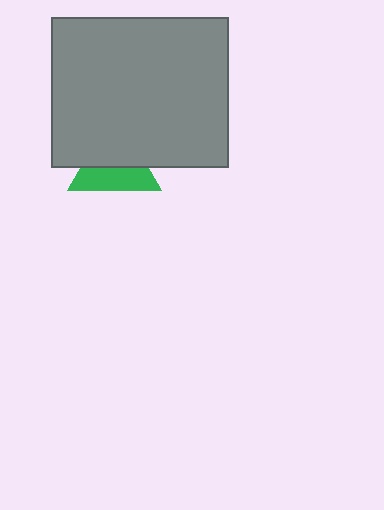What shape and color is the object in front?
The object in front is a gray rectangle.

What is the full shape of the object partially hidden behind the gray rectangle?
The partially hidden object is a green triangle.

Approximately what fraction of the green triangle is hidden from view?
Roughly 50% of the green triangle is hidden behind the gray rectangle.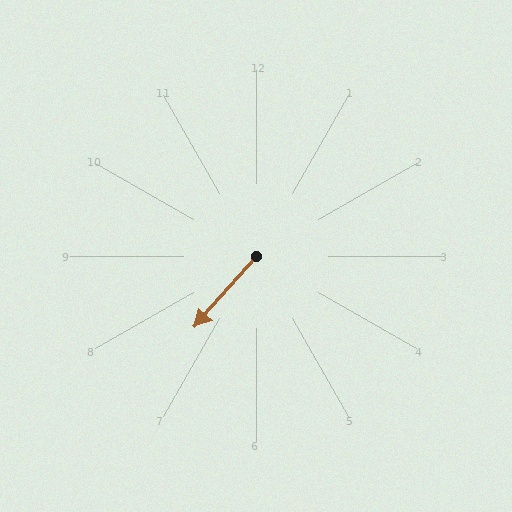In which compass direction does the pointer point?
Southwest.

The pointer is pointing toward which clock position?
Roughly 7 o'clock.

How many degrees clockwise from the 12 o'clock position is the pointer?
Approximately 221 degrees.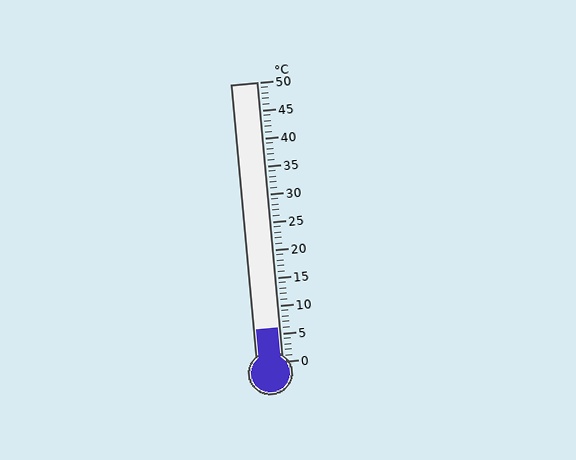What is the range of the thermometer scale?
The thermometer scale ranges from 0°C to 50°C.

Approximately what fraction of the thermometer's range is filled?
The thermometer is filled to approximately 10% of its range.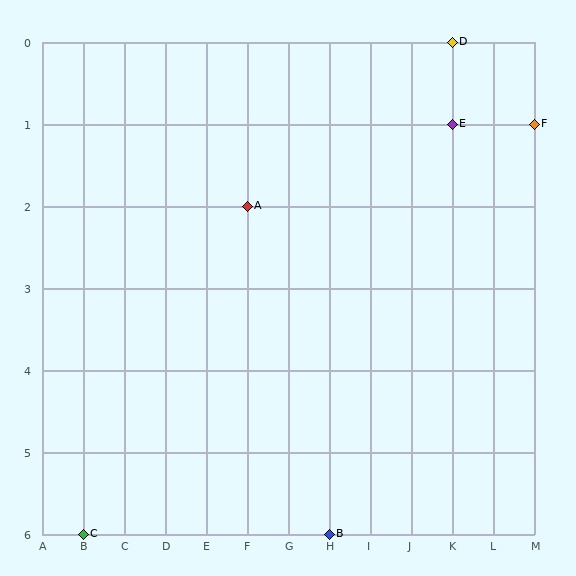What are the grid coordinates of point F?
Point F is at grid coordinates (M, 1).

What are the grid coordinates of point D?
Point D is at grid coordinates (K, 0).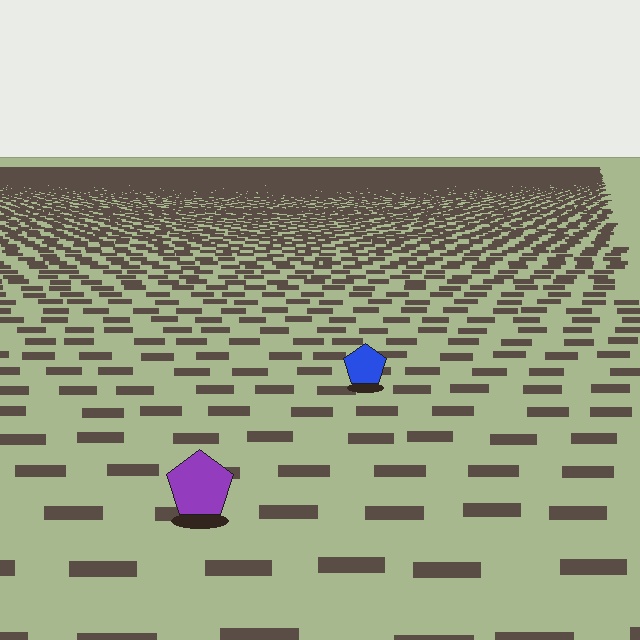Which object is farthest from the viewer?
The blue pentagon is farthest from the viewer. It appears smaller and the ground texture around it is denser.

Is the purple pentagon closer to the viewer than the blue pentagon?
Yes. The purple pentagon is closer — you can tell from the texture gradient: the ground texture is coarser near it.